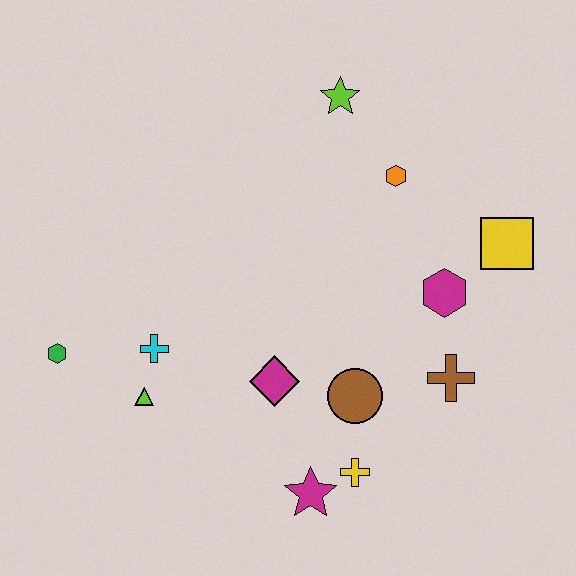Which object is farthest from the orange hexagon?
The green hexagon is farthest from the orange hexagon.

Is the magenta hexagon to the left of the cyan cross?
No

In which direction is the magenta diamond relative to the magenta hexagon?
The magenta diamond is to the left of the magenta hexagon.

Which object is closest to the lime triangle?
The cyan cross is closest to the lime triangle.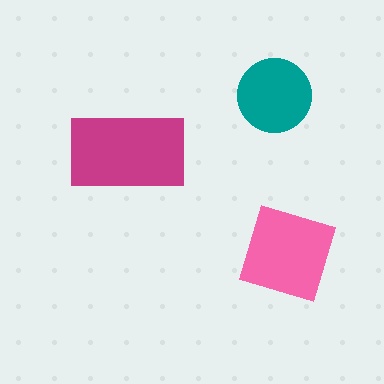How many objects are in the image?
There are 3 objects in the image.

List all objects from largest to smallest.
The magenta rectangle, the pink square, the teal circle.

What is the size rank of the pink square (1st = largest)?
2nd.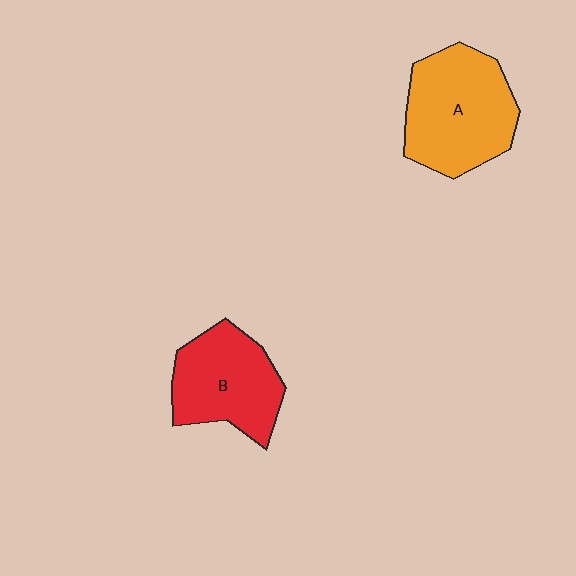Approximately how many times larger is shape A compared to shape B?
Approximately 1.2 times.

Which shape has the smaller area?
Shape B (red).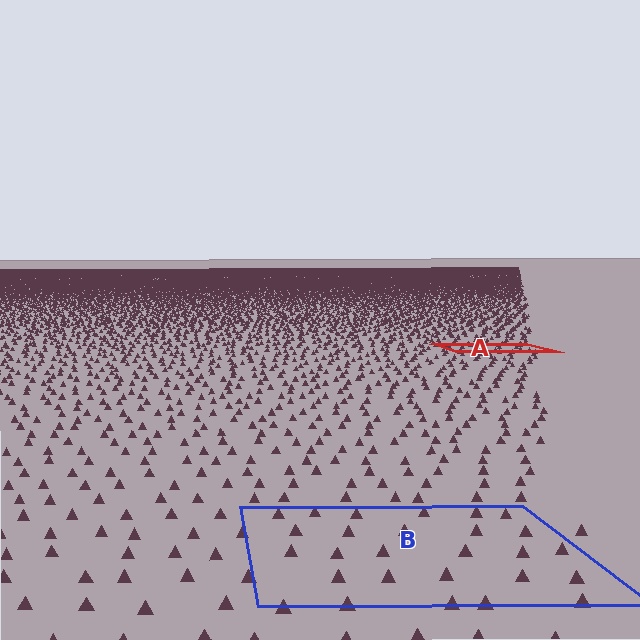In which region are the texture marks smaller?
The texture marks are smaller in region A, because it is farther away.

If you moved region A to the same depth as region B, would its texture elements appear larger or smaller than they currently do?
They would appear larger. At a closer depth, the same texture elements are projected at a bigger on-screen size.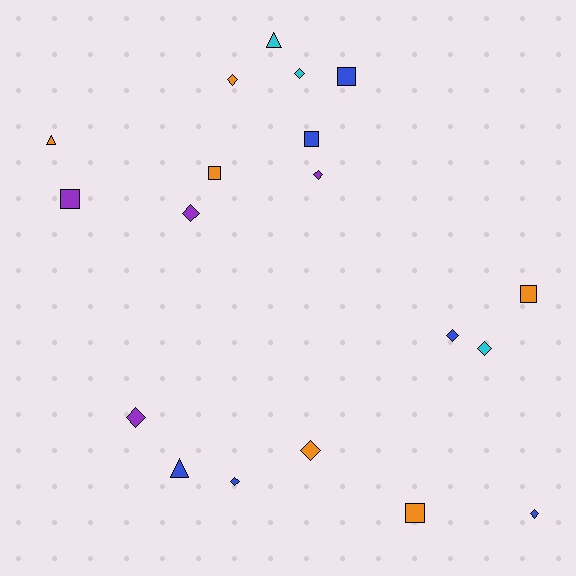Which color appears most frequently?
Blue, with 6 objects.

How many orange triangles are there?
There is 1 orange triangle.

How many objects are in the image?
There are 19 objects.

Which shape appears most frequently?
Diamond, with 10 objects.